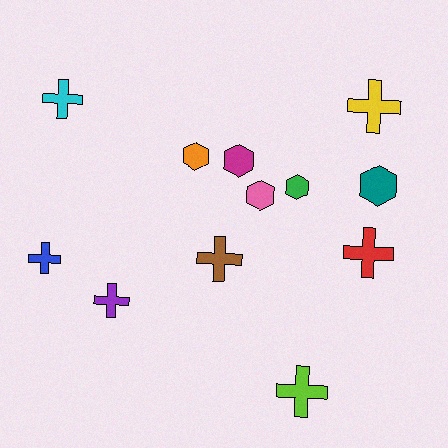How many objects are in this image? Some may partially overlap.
There are 12 objects.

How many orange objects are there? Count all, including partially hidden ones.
There is 1 orange object.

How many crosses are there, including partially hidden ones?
There are 7 crosses.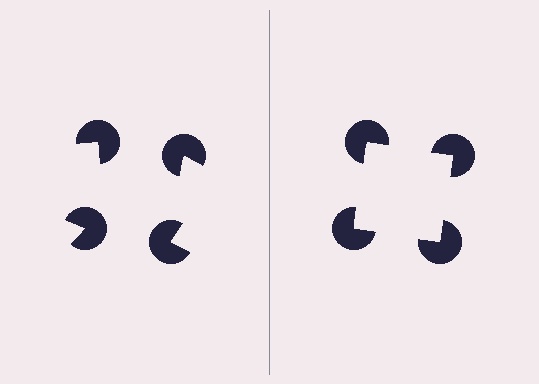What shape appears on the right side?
An illusory square.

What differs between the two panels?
The pac-man discs are positioned identically on both sides; only the wedge orientations differ. On the right they align to a square; on the left they are misaligned.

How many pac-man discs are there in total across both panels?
8 — 4 on each side.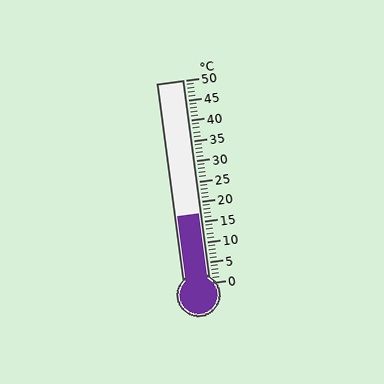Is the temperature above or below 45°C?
The temperature is below 45°C.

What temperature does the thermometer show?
The thermometer shows approximately 17°C.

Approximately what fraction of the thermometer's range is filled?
The thermometer is filled to approximately 35% of its range.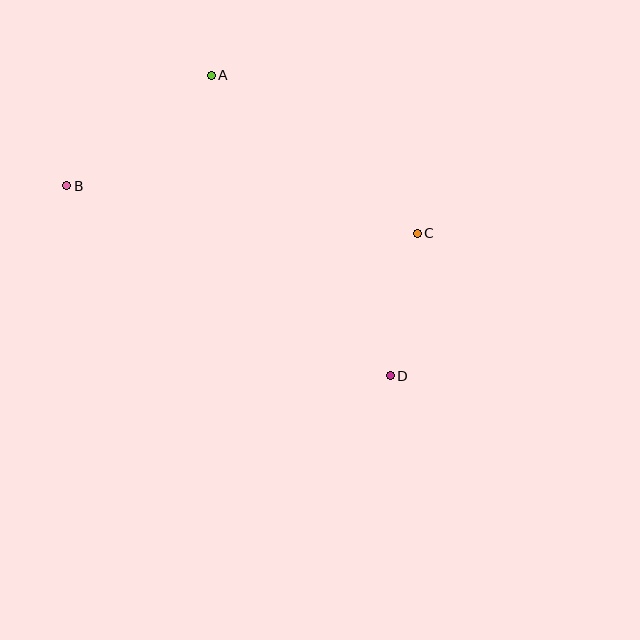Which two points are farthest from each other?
Points B and D are farthest from each other.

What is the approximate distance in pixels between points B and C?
The distance between B and C is approximately 353 pixels.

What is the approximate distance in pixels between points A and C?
The distance between A and C is approximately 259 pixels.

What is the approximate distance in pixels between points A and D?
The distance between A and D is approximately 349 pixels.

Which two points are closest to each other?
Points C and D are closest to each other.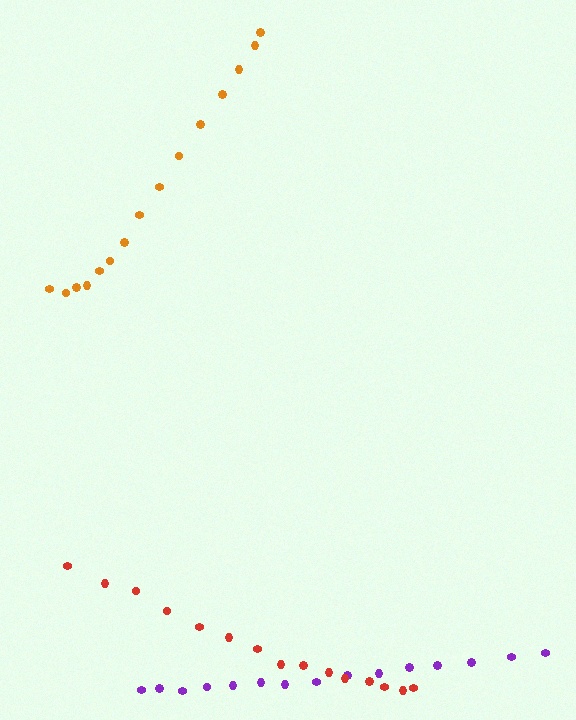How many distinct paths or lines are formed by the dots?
There are 3 distinct paths.